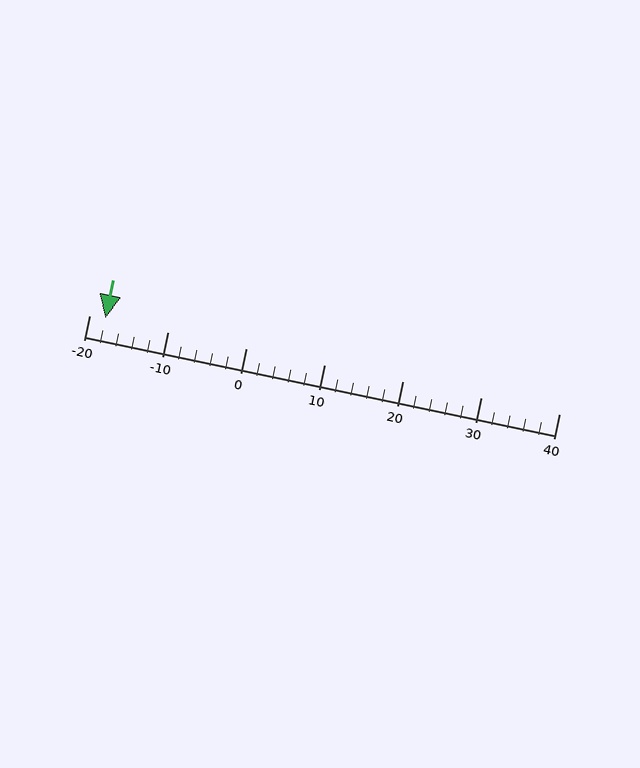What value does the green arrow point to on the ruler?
The green arrow points to approximately -18.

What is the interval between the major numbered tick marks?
The major tick marks are spaced 10 units apart.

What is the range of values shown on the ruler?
The ruler shows values from -20 to 40.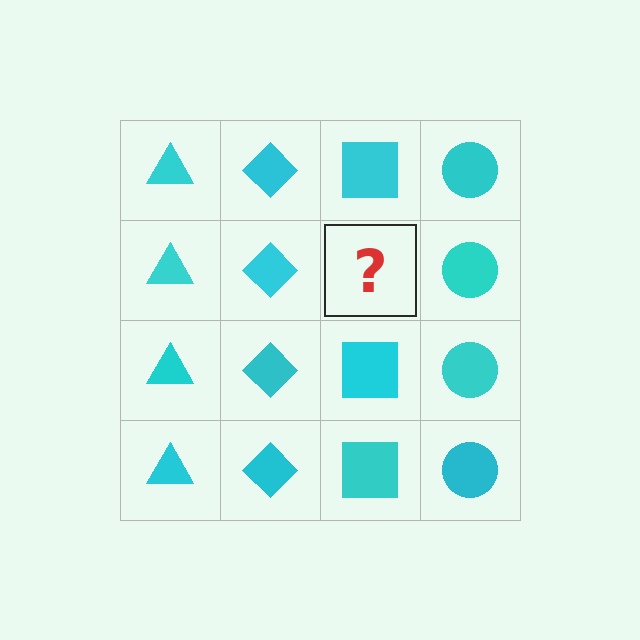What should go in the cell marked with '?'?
The missing cell should contain a cyan square.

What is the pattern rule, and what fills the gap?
The rule is that each column has a consistent shape. The gap should be filled with a cyan square.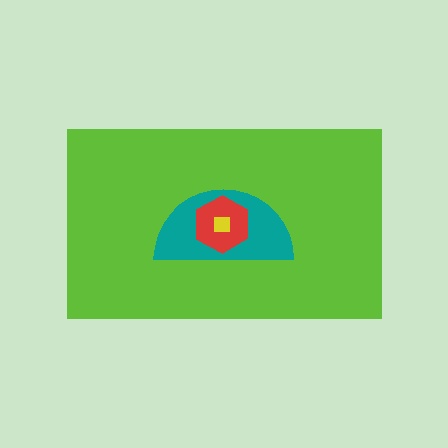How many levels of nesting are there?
4.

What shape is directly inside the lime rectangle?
The teal semicircle.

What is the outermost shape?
The lime rectangle.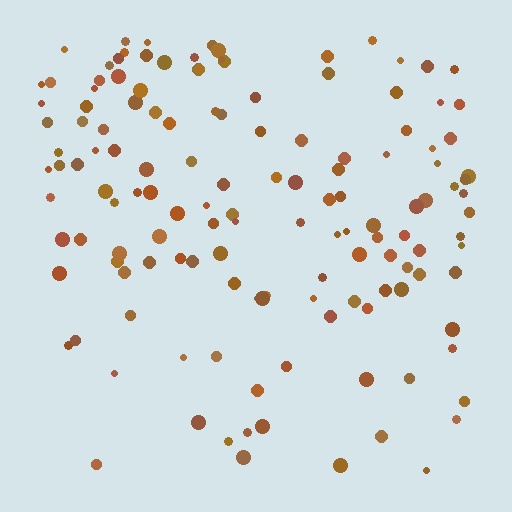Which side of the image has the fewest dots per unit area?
The bottom.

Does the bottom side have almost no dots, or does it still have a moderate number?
Still a moderate number, just noticeably fewer than the top.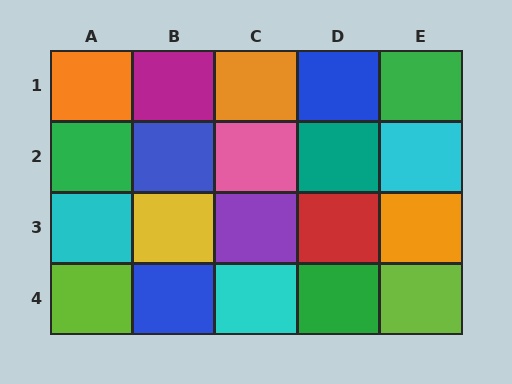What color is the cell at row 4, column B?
Blue.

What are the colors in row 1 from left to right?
Orange, magenta, orange, blue, green.